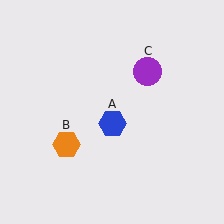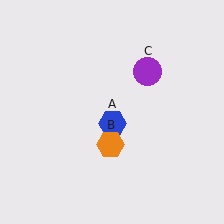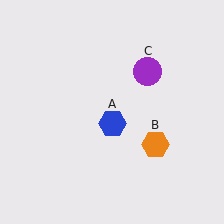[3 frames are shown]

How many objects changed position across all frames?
1 object changed position: orange hexagon (object B).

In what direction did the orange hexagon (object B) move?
The orange hexagon (object B) moved right.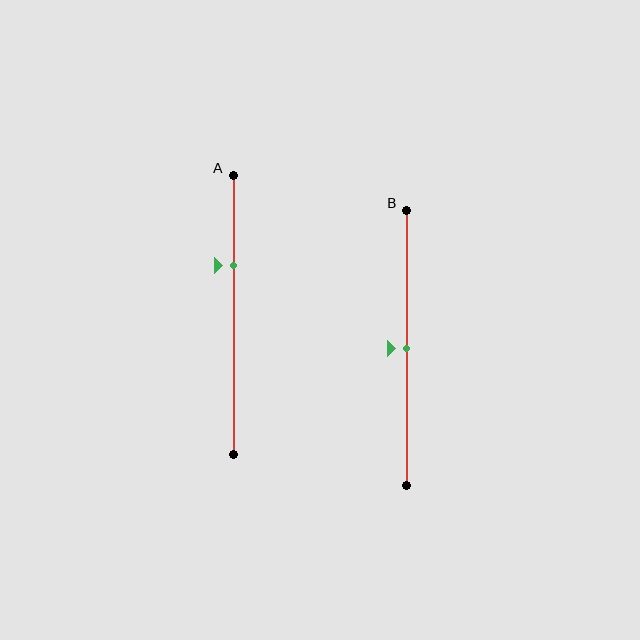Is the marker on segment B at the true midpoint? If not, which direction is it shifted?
Yes, the marker on segment B is at the true midpoint.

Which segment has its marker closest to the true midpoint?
Segment B has its marker closest to the true midpoint.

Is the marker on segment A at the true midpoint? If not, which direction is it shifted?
No, the marker on segment A is shifted upward by about 18% of the segment length.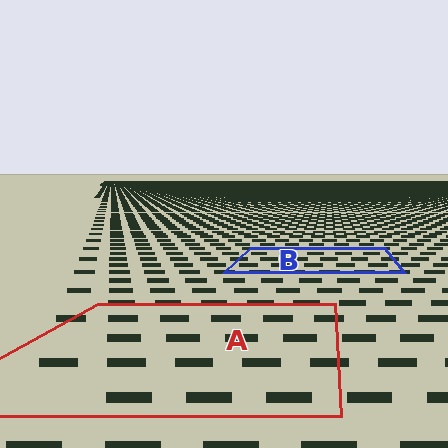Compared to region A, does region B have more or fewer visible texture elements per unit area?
Region B has more texture elements per unit area — they are packed more densely because it is farther away.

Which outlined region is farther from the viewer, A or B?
Region B is farther from the viewer — the texture elements inside it appear smaller and more densely packed.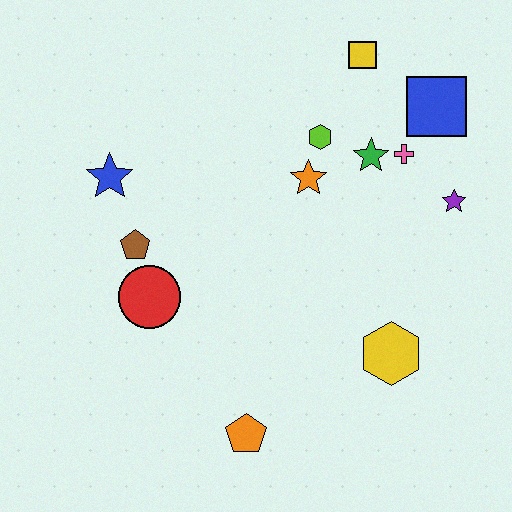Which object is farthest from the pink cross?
The orange pentagon is farthest from the pink cross.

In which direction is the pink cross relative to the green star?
The pink cross is to the right of the green star.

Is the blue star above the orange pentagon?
Yes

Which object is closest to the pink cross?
The green star is closest to the pink cross.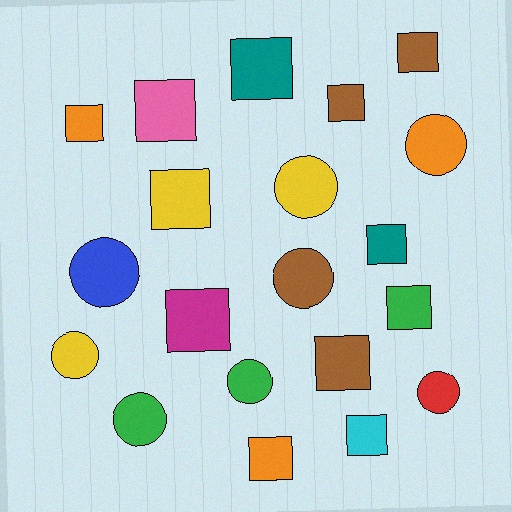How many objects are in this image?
There are 20 objects.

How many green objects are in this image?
There are 3 green objects.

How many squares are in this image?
There are 12 squares.